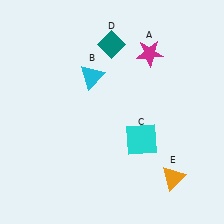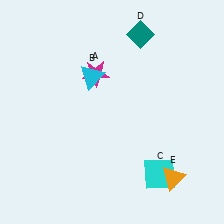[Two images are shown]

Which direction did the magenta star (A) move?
The magenta star (A) moved left.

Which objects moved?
The objects that moved are: the magenta star (A), the cyan square (C), the teal diamond (D).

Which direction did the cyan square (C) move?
The cyan square (C) moved down.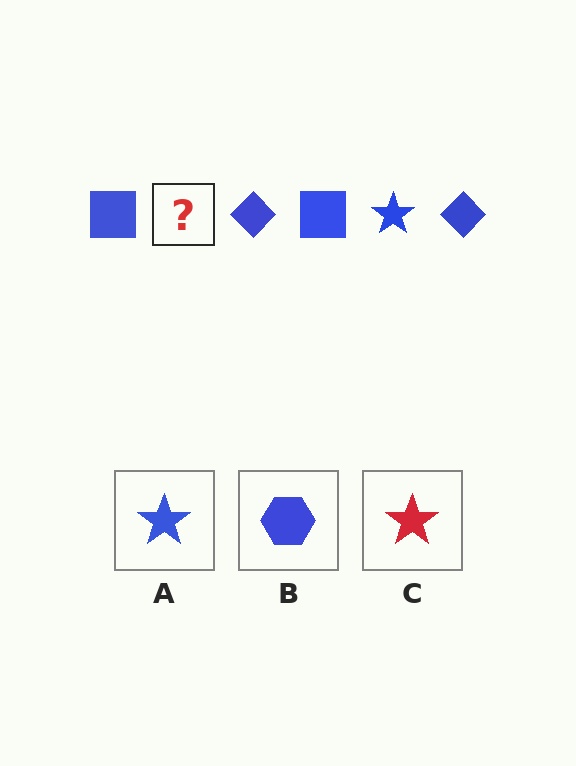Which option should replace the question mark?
Option A.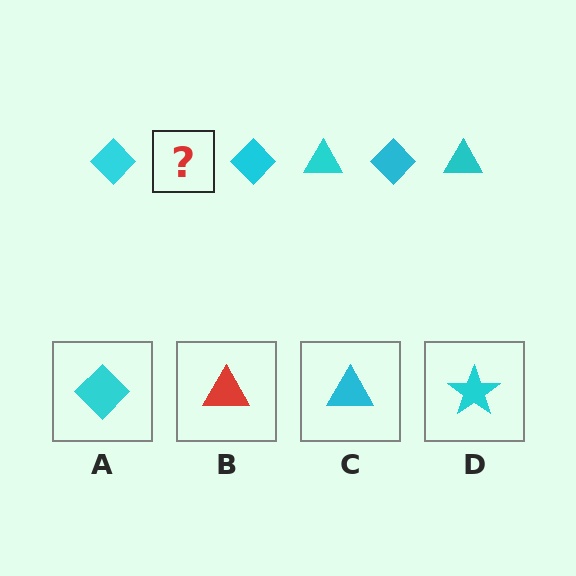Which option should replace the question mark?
Option C.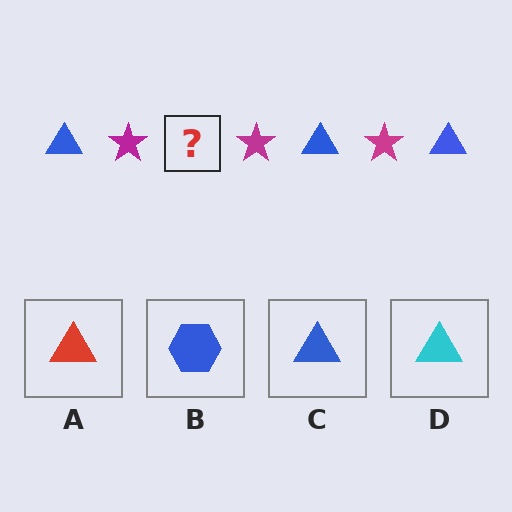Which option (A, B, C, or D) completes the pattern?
C.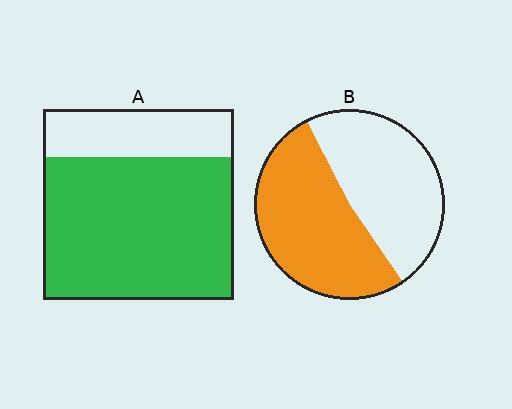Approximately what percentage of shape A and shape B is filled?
A is approximately 75% and B is approximately 50%.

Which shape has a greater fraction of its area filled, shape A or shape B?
Shape A.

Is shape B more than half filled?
Roughly half.